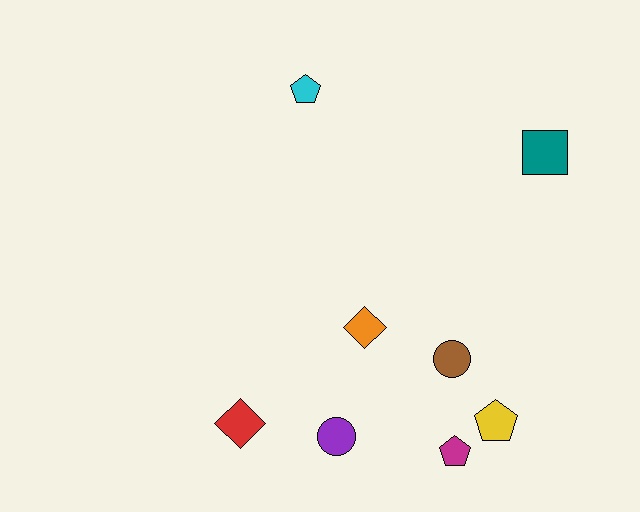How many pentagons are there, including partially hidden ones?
There are 3 pentagons.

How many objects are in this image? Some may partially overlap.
There are 8 objects.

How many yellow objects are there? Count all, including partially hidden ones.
There is 1 yellow object.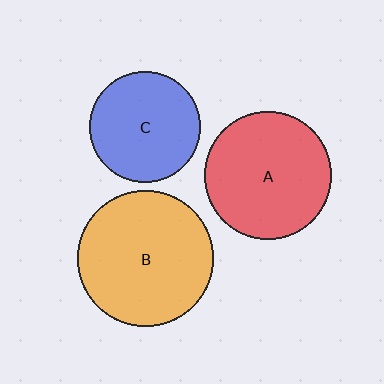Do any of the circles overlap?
No, none of the circles overlap.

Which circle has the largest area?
Circle B (orange).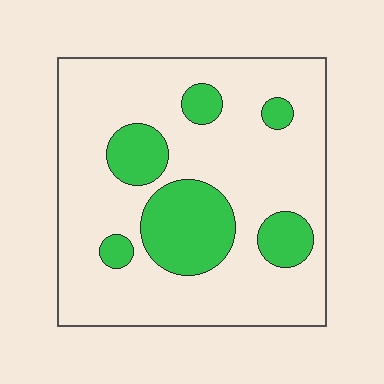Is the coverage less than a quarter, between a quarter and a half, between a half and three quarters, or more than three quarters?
Less than a quarter.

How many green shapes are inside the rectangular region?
6.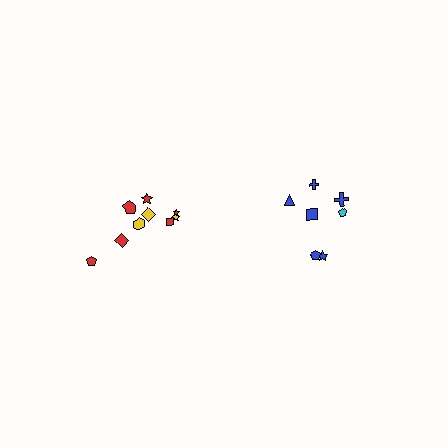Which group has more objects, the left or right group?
The left group.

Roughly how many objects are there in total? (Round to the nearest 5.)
Roughly 15 objects in total.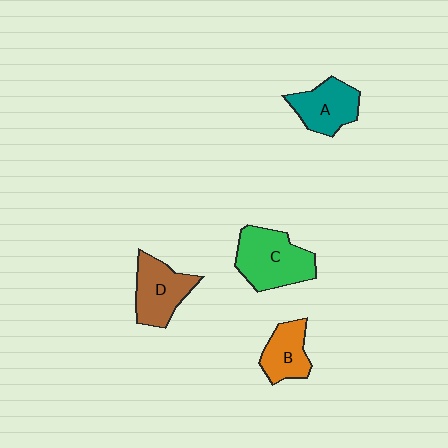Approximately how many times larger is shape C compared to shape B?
Approximately 1.6 times.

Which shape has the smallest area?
Shape B (orange).